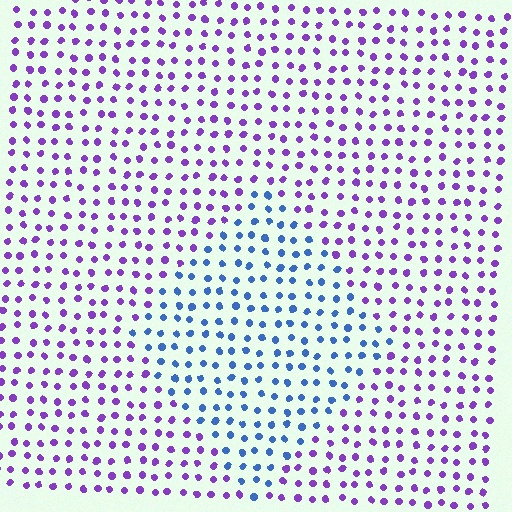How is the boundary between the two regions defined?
The boundary is defined purely by a slight shift in hue (about 55 degrees). Spacing, size, and orientation are identical on both sides.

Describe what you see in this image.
The image is filled with small purple elements in a uniform arrangement. A diamond-shaped region is visible where the elements are tinted to a slightly different hue, forming a subtle color boundary.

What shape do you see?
I see a diamond.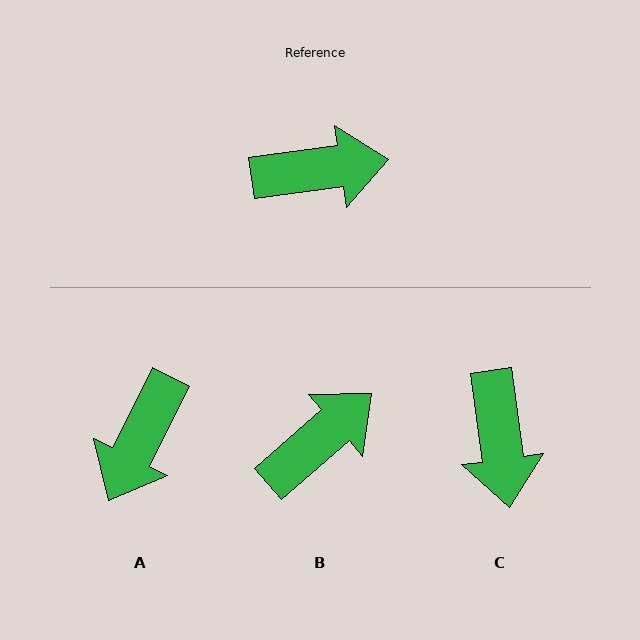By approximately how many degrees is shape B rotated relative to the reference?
Approximately 34 degrees counter-clockwise.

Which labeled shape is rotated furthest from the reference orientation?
A, about 124 degrees away.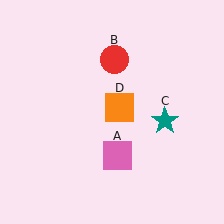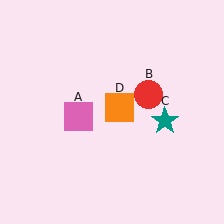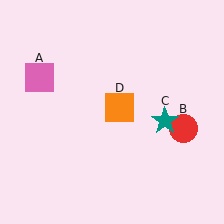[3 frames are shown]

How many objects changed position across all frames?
2 objects changed position: pink square (object A), red circle (object B).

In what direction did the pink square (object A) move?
The pink square (object A) moved up and to the left.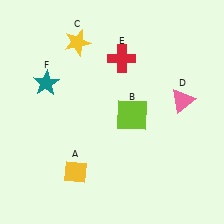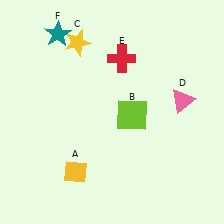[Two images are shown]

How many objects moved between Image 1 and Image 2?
1 object moved between the two images.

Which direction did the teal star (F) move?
The teal star (F) moved up.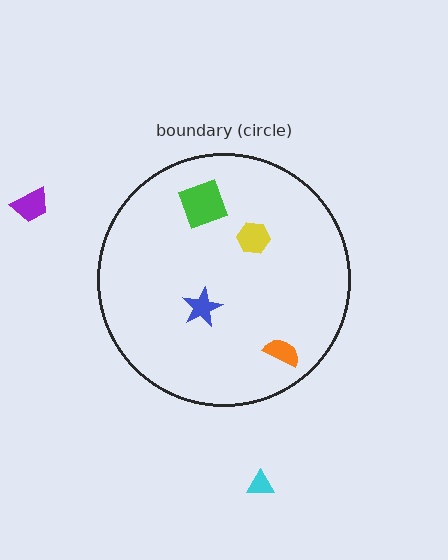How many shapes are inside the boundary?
4 inside, 2 outside.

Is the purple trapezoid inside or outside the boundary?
Outside.